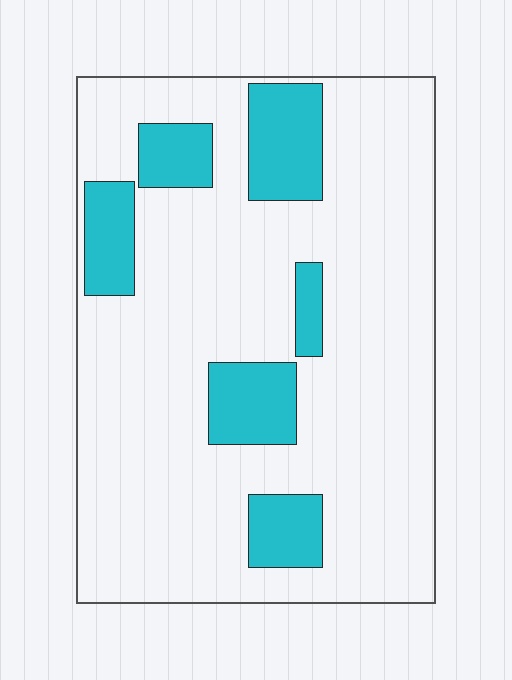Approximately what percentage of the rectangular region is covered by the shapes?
Approximately 20%.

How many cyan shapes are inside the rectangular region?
6.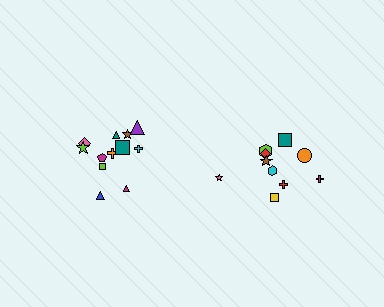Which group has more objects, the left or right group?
The left group.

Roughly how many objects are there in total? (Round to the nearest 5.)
Roughly 20 objects in total.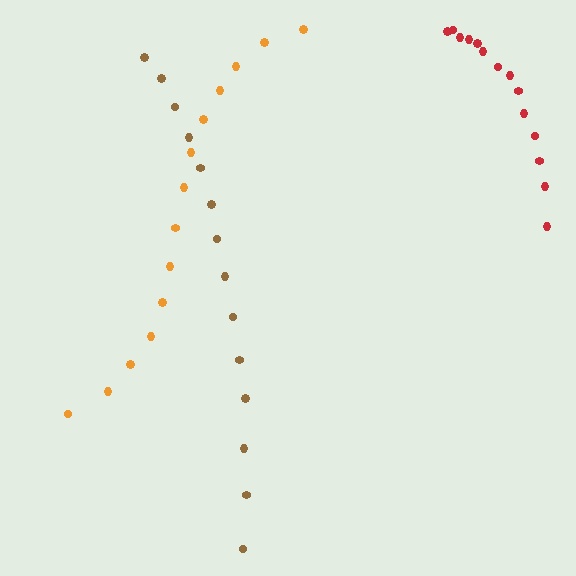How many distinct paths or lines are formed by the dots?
There are 3 distinct paths.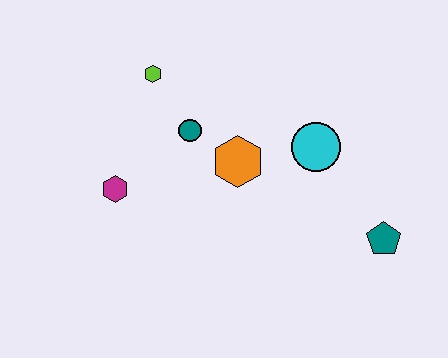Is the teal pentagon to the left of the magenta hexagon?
No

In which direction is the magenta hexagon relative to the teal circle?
The magenta hexagon is to the left of the teal circle.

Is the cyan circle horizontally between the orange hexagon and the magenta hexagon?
No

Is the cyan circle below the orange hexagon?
No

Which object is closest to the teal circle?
The orange hexagon is closest to the teal circle.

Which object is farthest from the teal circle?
The teal pentagon is farthest from the teal circle.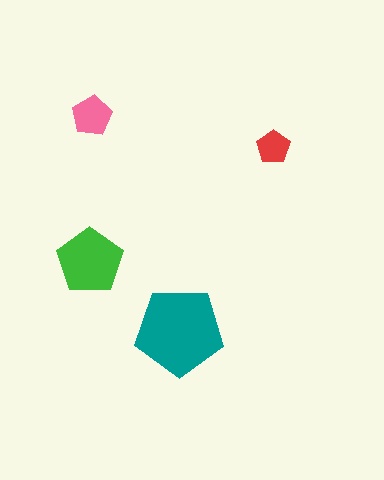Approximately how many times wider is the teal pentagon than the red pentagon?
About 2.5 times wider.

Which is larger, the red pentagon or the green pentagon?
The green one.